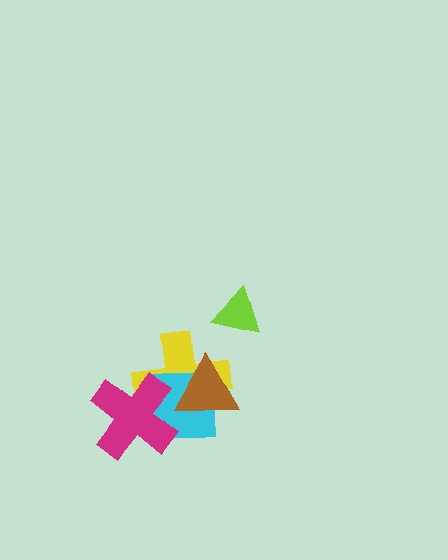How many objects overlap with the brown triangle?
2 objects overlap with the brown triangle.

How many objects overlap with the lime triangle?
0 objects overlap with the lime triangle.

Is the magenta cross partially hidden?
No, no other shape covers it.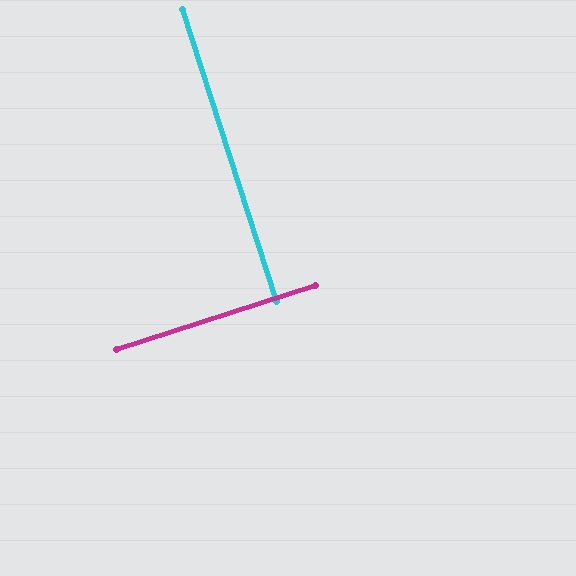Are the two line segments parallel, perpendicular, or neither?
Perpendicular — they meet at approximately 90°.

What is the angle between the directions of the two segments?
Approximately 90 degrees.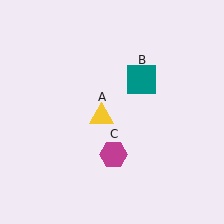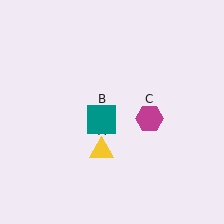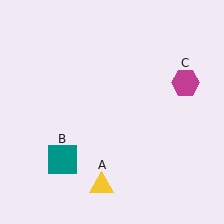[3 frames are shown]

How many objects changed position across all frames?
3 objects changed position: yellow triangle (object A), teal square (object B), magenta hexagon (object C).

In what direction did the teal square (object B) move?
The teal square (object B) moved down and to the left.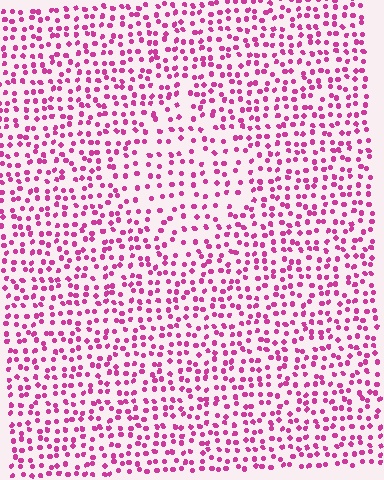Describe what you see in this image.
The image contains small magenta elements arranged at two different densities. A diamond-shaped region is visible where the elements are less densely packed than the surrounding area.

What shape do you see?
I see a diamond.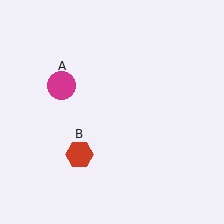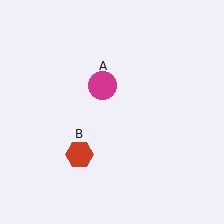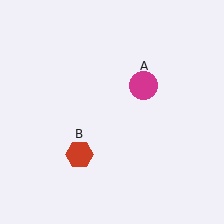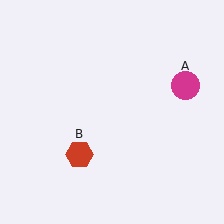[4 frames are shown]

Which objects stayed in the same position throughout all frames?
Red hexagon (object B) remained stationary.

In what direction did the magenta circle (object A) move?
The magenta circle (object A) moved right.